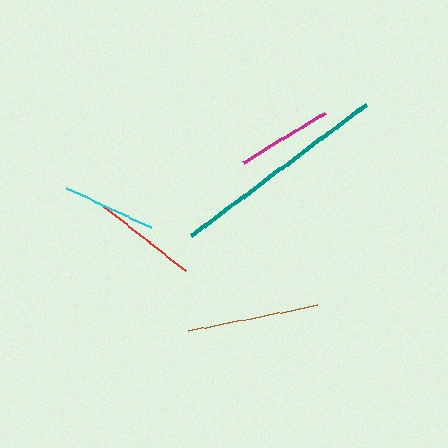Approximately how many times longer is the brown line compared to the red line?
The brown line is approximately 1.3 times the length of the red line.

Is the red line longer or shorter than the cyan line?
The red line is longer than the cyan line.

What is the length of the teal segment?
The teal segment is approximately 219 pixels long.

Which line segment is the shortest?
The cyan line is the shortest at approximately 94 pixels.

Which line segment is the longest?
The teal line is the longest at approximately 219 pixels.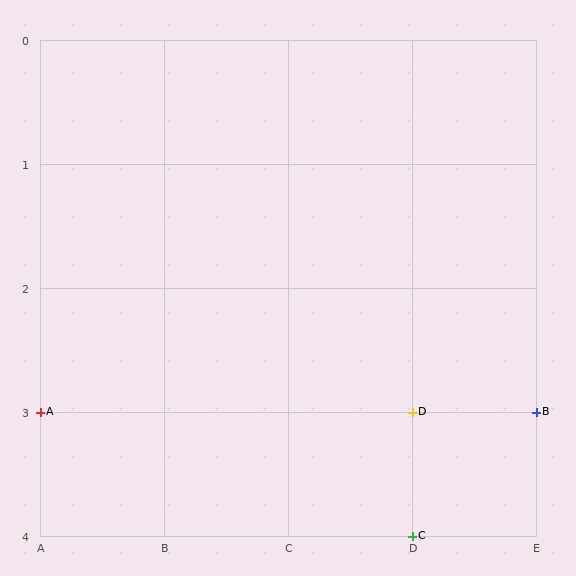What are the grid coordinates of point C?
Point C is at grid coordinates (D, 4).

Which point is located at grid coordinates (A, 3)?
Point A is at (A, 3).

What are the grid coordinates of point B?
Point B is at grid coordinates (E, 3).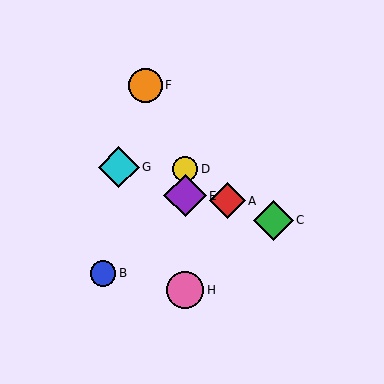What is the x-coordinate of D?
Object D is at x≈185.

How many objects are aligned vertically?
3 objects (D, E, H) are aligned vertically.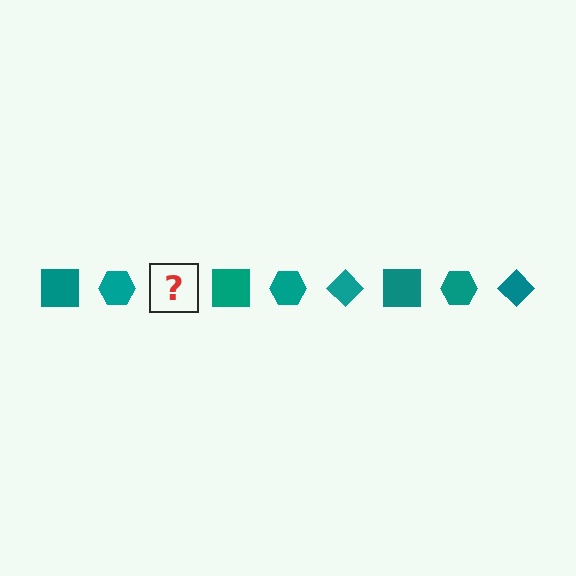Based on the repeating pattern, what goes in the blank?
The blank should be a teal diamond.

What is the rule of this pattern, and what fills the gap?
The rule is that the pattern cycles through square, hexagon, diamond shapes in teal. The gap should be filled with a teal diamond.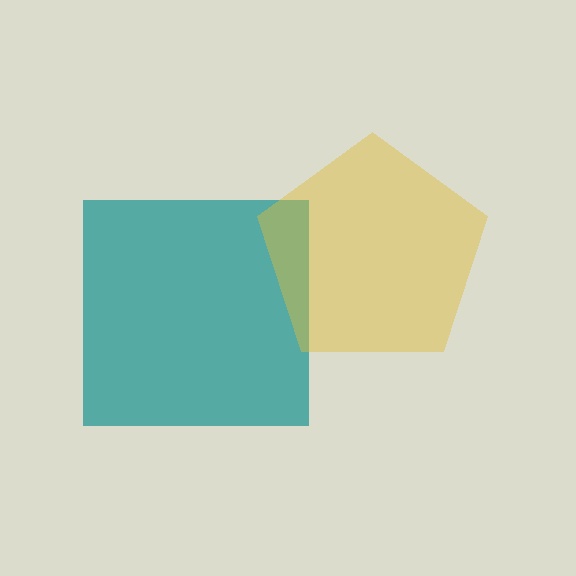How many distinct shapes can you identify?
There are 2 distinct shapes: a teal square, a yellow pentagon.